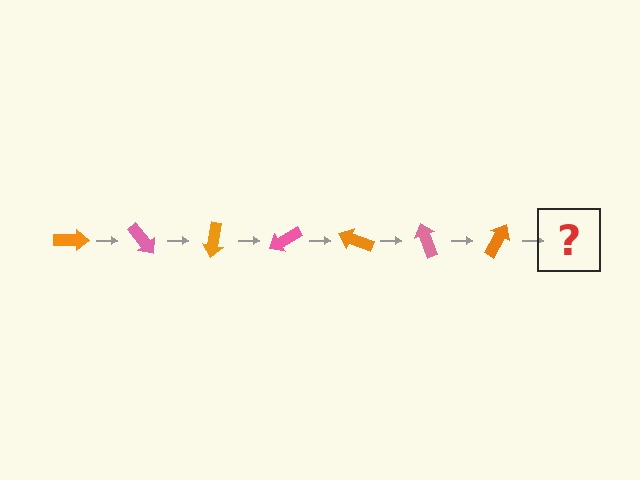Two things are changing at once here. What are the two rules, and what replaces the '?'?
The two rules are that it rotates 50 degrees each step and the color cycles through orange and pink. The '?' should be a pink arrow, rotated 350 degrees from the start.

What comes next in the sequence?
The next element should be a pink arrow, rotated 350 degrees from the start.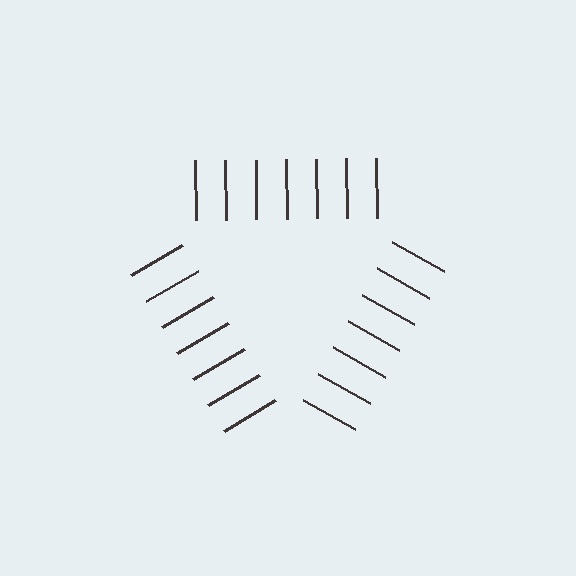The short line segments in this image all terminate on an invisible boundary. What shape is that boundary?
An illusory triangle — the line segments terminate on its edges but no continuous stroke is drawn.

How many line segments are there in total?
21 — 7 along each of the 3 edges.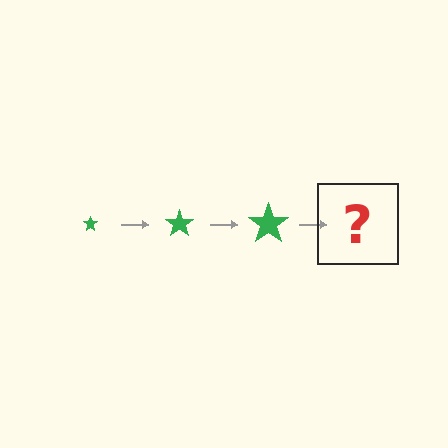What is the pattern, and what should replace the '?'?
The pattern is that the star gets progressively larger each step. The '?' should be a green star, larger than the previous one.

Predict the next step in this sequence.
The next step is a green star, larger than the previous one.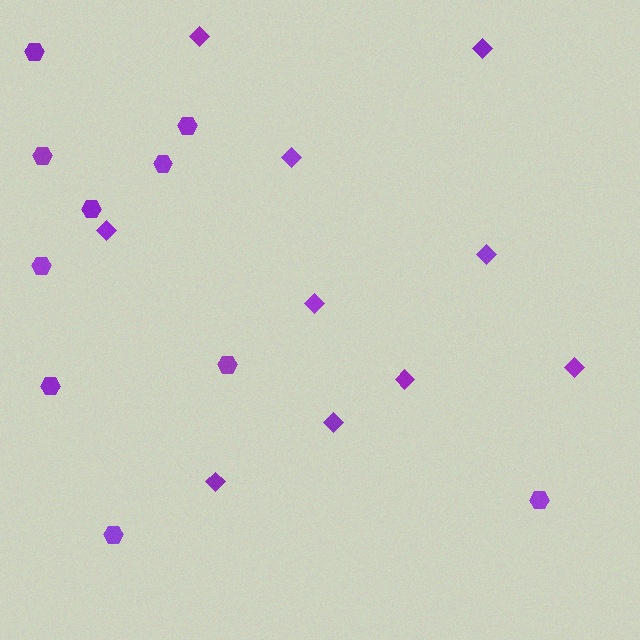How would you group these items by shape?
There are 2 groups: one group of diamonds (10) and one group of hexagons (10).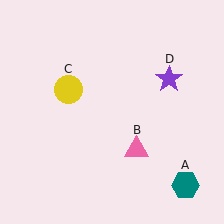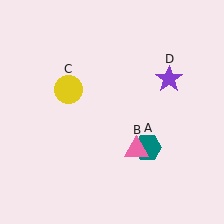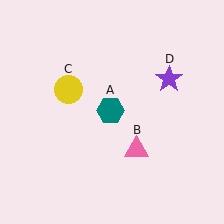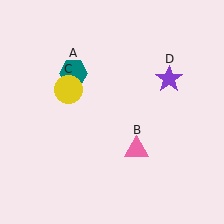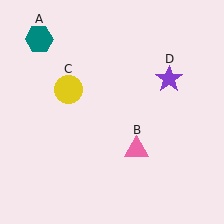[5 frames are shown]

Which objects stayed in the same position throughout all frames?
Pink triangle (object B) and yellow circle (object C) and purple star (object D) remained stationary.